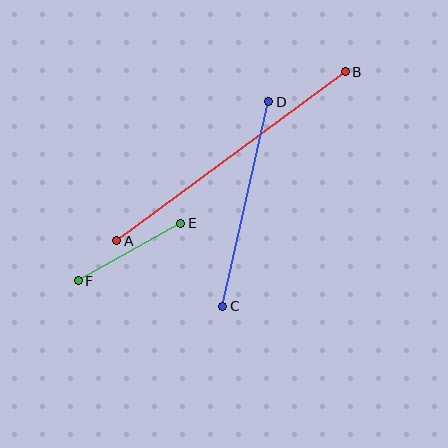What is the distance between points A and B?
The distance is approximately 284 pixels.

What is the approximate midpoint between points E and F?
The midpoint is at approximately (129, 252) pixels.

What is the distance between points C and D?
The distance is approximately 210 pixels.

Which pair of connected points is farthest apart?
Points A and B are farthest apart.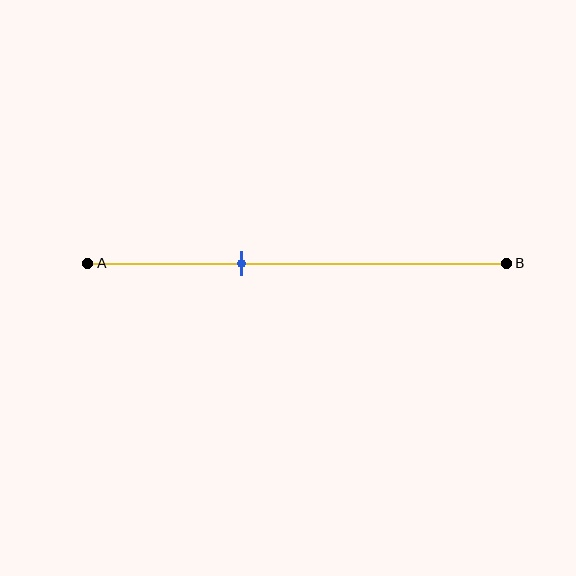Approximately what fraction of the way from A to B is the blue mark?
The blue mark is approximately 35% of the way from A to B.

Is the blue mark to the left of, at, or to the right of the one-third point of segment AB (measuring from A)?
The blue mark is to the right of the one-third point of segment AB.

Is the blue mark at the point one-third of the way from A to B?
No, the mark is at about 35% from A, not at the 33% one-third point.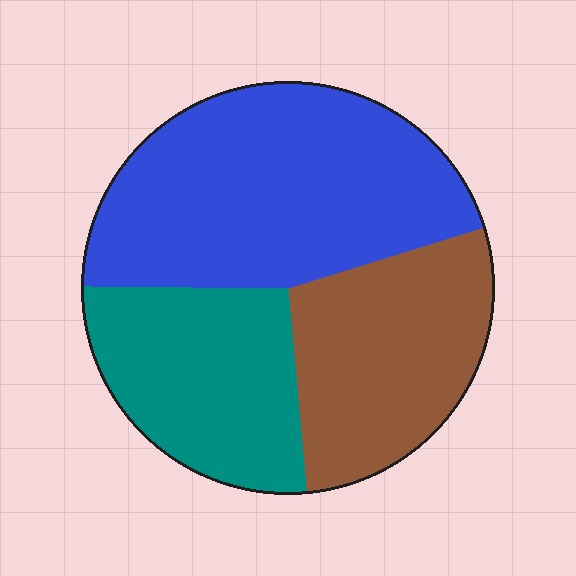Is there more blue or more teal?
Blue.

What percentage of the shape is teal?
Teal covers about 25% of the shape.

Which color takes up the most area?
Blue, at roughly 45%.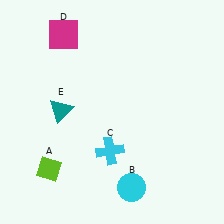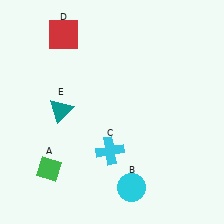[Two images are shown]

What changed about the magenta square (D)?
In Image 1, D is magenta. In Image 2, it changed to red.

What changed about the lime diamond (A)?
In Image 1, A is lime. In Image 2, it changed to green.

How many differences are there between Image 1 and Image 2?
There are 2 differences between the two images.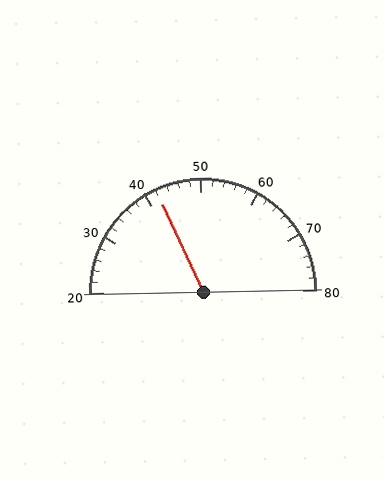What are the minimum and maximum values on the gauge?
The gauge ranges from 20 to 80.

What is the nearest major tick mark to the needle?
The nearest major tick mark is 40.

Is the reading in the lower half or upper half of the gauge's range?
The reading is in the lower half of the range (20 to 80).